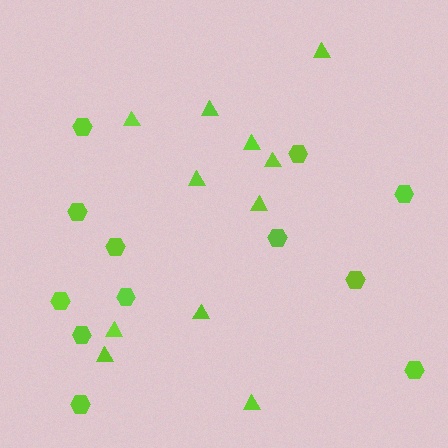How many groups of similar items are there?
There are 2 groups: one group of hexagons (12) and one group of triangles (11).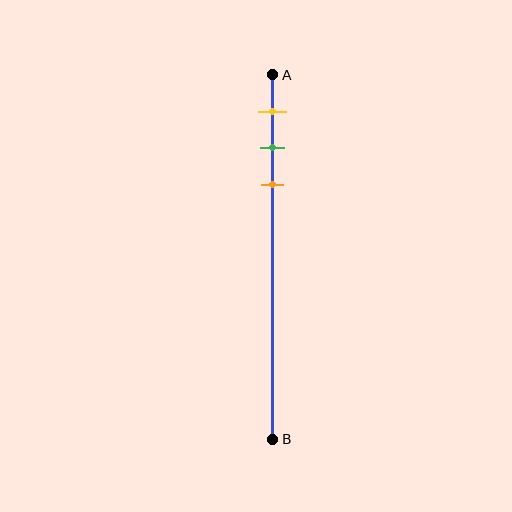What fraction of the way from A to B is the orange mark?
The orange mark is approximately 30% (0.3) of the way from A to B.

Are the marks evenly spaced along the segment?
Yes, the marks are approximately evenly spaced.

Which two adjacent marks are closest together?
The green and orange marks are the closest adjacent pair.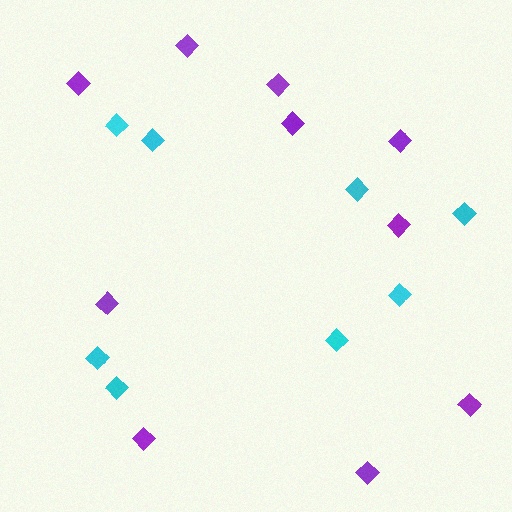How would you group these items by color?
There are 2 groups: one group of purple diamonds (10) and one group of cyan diamonds (8).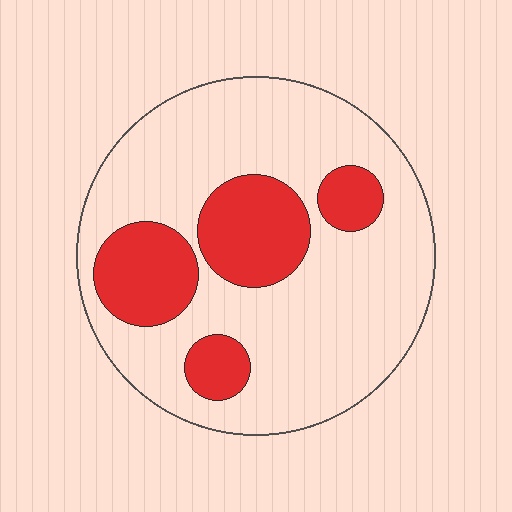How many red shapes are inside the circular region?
4.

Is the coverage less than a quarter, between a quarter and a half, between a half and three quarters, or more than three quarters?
Between a quarter and a half.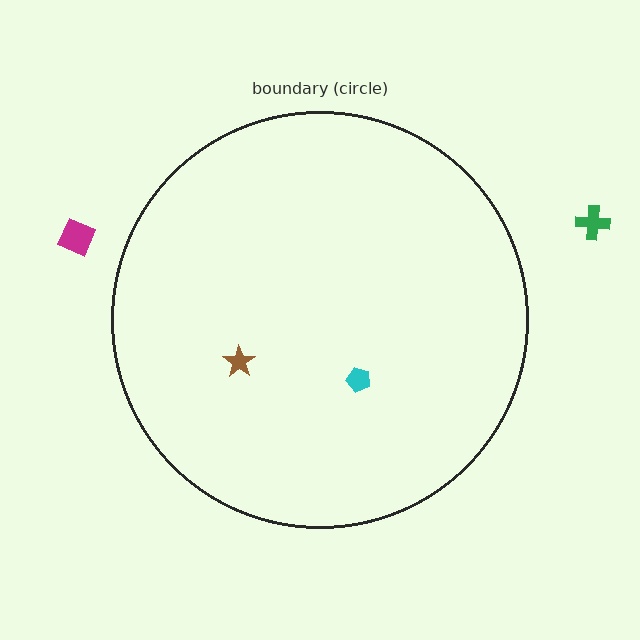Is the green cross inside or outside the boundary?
Outside.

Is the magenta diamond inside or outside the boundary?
Outside.